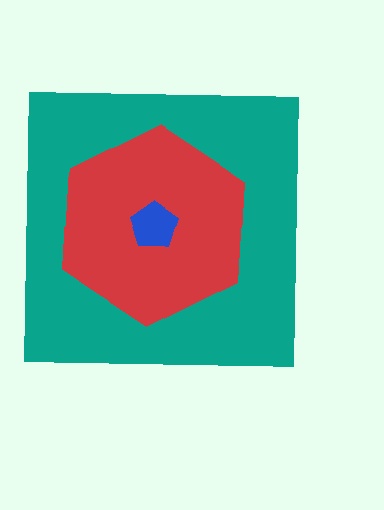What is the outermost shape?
The teal square.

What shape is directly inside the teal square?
The red hexagon.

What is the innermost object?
The blue pentagon.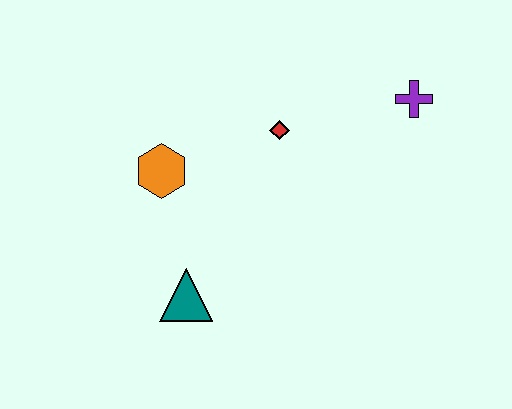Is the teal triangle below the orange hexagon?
Yes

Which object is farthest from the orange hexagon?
The purple cross is farthest from the orange hexagon.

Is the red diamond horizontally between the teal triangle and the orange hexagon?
No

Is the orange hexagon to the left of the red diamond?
Yes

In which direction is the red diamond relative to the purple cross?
The red diamond is to the left of the purple cross.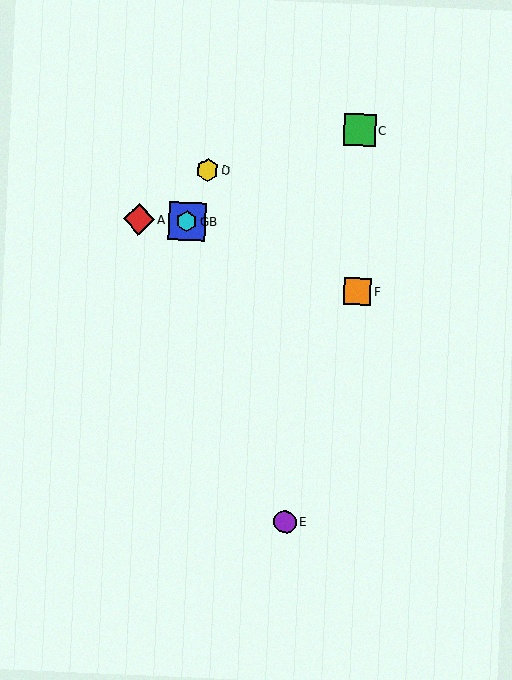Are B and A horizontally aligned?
Yes, both are at y≈221.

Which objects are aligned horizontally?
Objects A, B, G are aligned horizontally.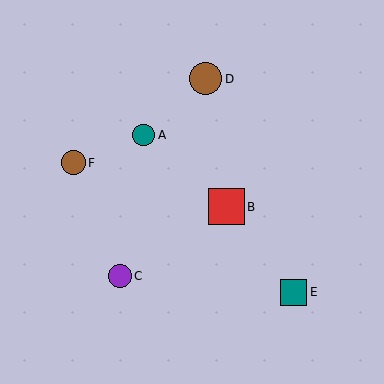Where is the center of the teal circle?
The center of the teal circle is at (144, 135).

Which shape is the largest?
The red square (labeled B) is the largest.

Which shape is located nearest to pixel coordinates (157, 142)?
The teal circle (labeled A) at (144, 135) is nearest to that location.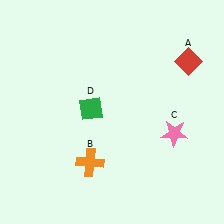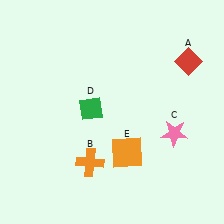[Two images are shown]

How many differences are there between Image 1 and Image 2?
There is 1 difference between the two images.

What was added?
An orange square (E) was added in Image 2.